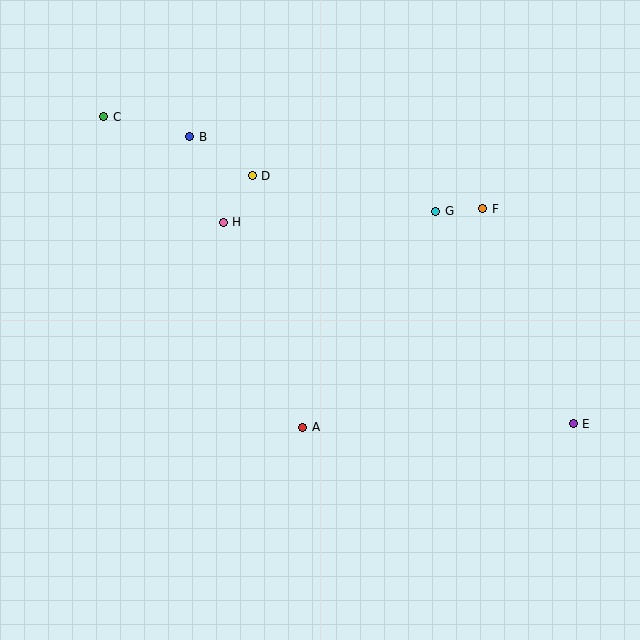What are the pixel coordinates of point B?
Point B is at (190, 137).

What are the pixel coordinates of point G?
Point G is at (436, 211).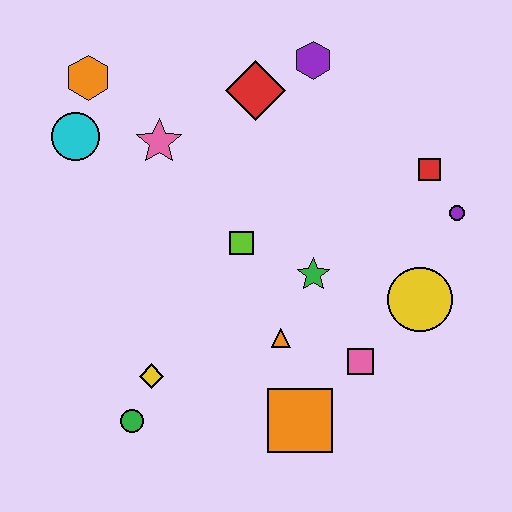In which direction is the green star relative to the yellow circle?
The green star is to the left of the yellow circle.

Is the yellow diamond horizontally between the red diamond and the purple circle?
No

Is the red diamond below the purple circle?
No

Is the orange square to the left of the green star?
Yes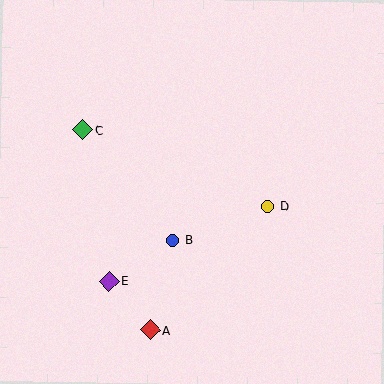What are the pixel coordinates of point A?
Point A is at (150, 330).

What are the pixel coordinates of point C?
Point C is at (83, 130).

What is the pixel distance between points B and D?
The distance between B and D is 100 pixels.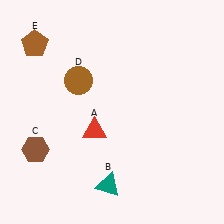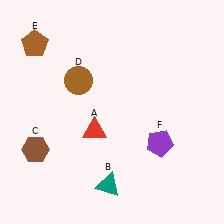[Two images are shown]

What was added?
A purple pentagon (F) was added in Image 2.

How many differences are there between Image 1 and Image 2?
There is 1 difference between the two images.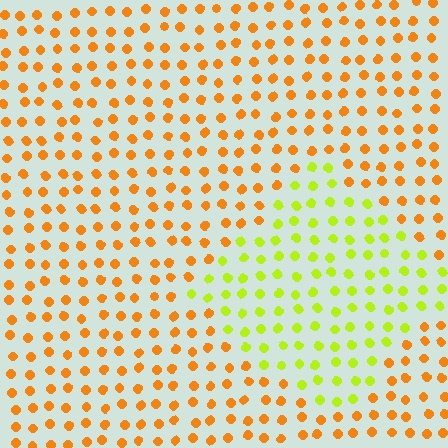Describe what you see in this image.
The image is filled with small orange elements in a uniform arrangement. A diamond-shaped region is visible where the elements are tinted to a slightly different hue, forming a subtle color boundary.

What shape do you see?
I see a diamond.